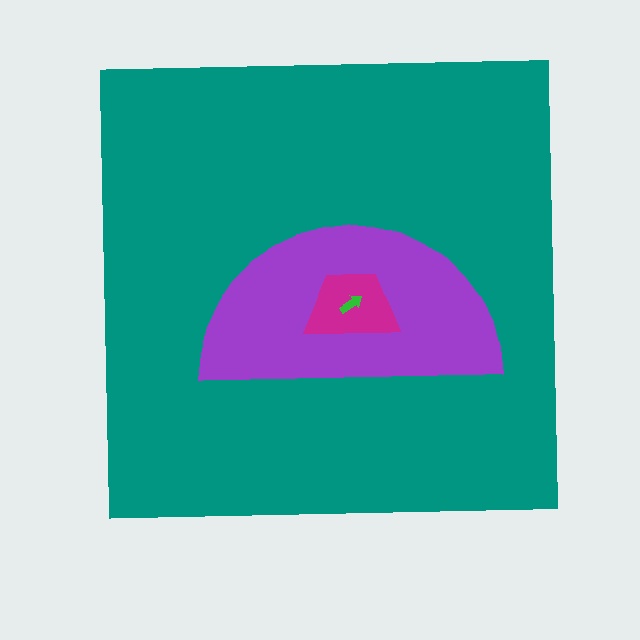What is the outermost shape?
The teal square.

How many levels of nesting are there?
4.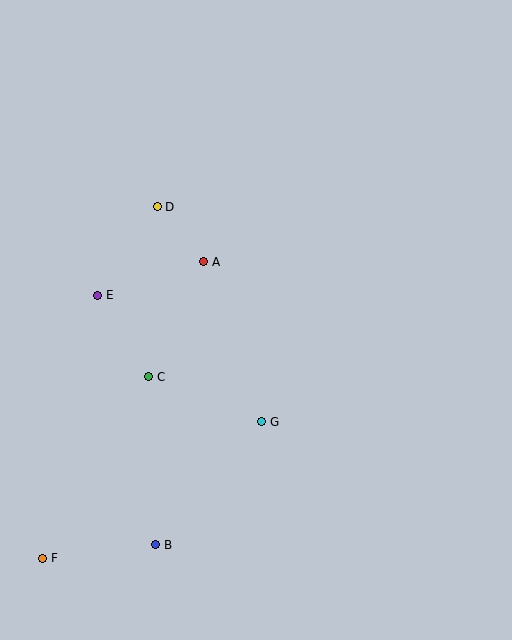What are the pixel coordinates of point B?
Point B is at (156, 545).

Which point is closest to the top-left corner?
Point D is closest to the top-left corner.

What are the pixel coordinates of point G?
Point G is at (262, 422).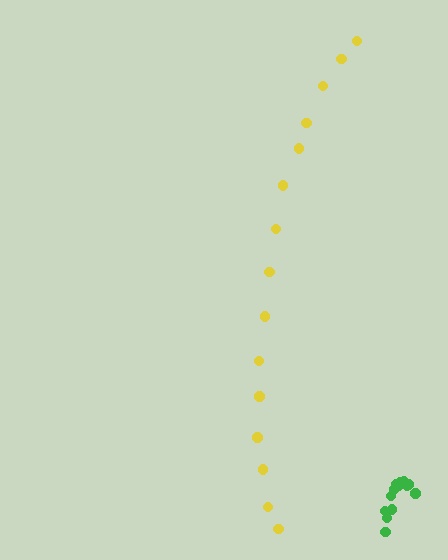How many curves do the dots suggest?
There are 2 distinct paths.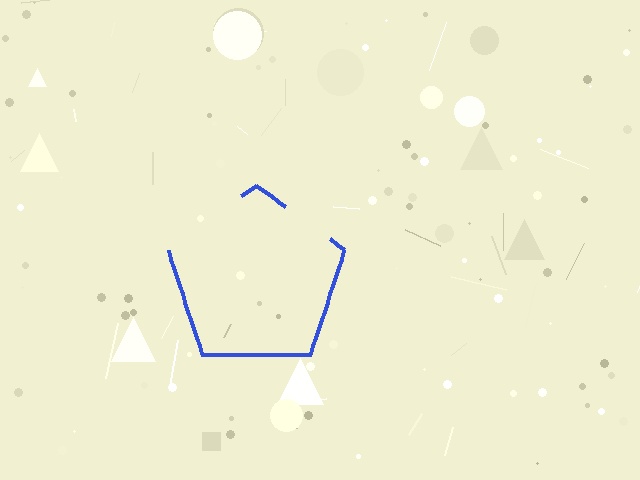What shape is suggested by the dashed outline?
The dashed outline suggests a pentagon.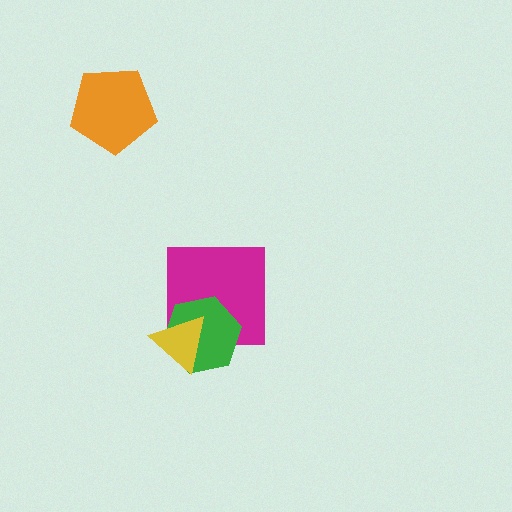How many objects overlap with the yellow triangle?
2 objects overlap with the yellow triangle.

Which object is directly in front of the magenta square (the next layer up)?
The green hexagon is directly in front of the magenta square.